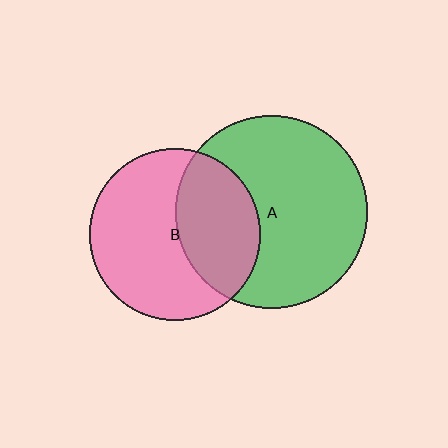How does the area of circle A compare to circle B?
Approximately 1.3 times.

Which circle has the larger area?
Circle A (green).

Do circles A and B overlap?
Yes.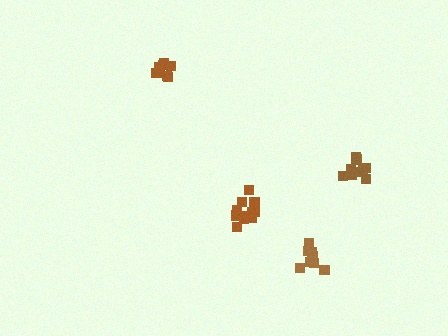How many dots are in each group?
Group 1: 10 dots, Group 2: 9 dots, Group 3: 10 dots, Group 4: 12 dots (41 total).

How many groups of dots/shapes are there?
There are 4 groups.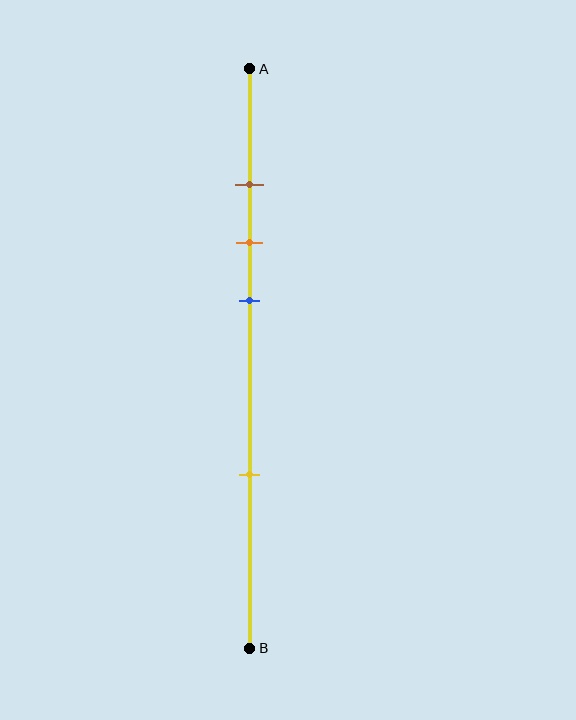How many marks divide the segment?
There are 4 marks dividing the segment.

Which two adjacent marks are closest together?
The brown and orange marks are the closest adjacent pair.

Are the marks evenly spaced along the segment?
No, the marks are not evenly spaced.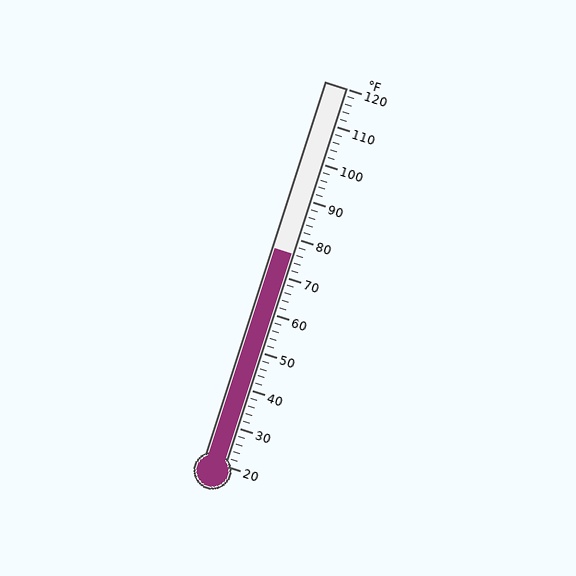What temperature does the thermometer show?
The thermometer shows approximately 76°F.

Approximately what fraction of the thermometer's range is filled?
The thermometer is filled to approximately 55% of its range.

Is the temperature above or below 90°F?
The temperature is below 90°F.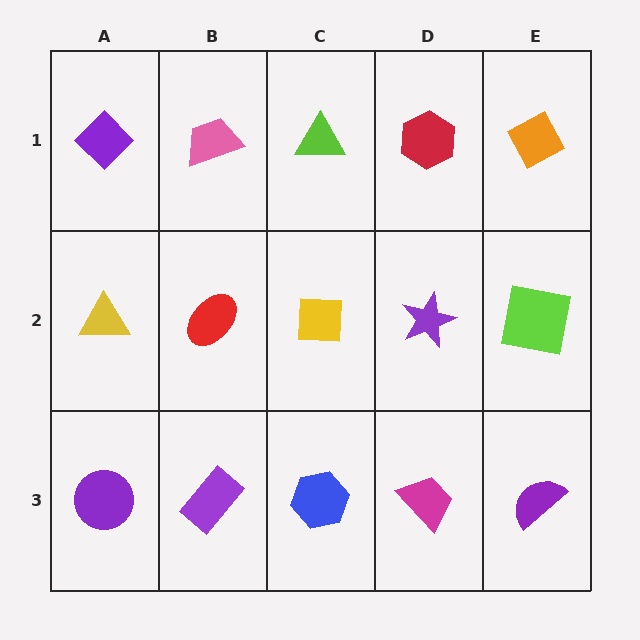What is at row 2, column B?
A red ellipse.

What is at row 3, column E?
A purple semicircle.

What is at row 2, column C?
A yellow square.